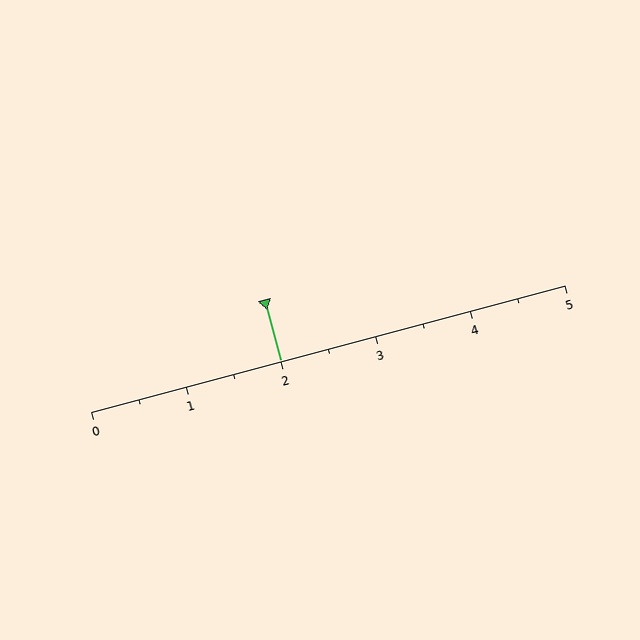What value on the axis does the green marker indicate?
The marker indicates approximately 2.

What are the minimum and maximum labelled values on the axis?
The axis runs from 0 to 5.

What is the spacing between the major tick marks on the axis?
The major ticks are spaced 1 apart.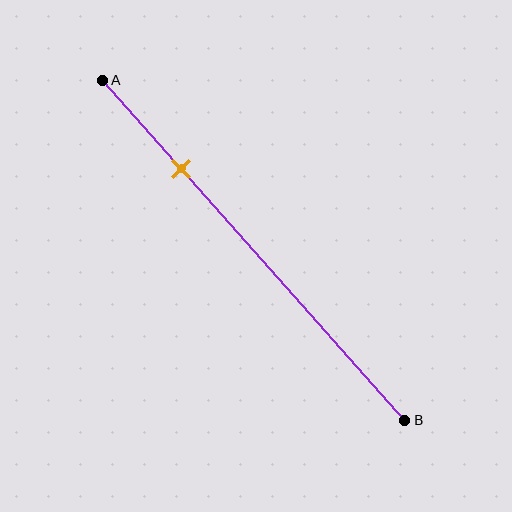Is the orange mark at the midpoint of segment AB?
No, the mark is at about 25% from A, not at the 50% midpoint.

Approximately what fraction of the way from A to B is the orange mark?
The orange mark is approximately 25% of the way from A to B.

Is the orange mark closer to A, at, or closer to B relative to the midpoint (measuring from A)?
The orange mark is closer to point A than the midpoint of segment AB.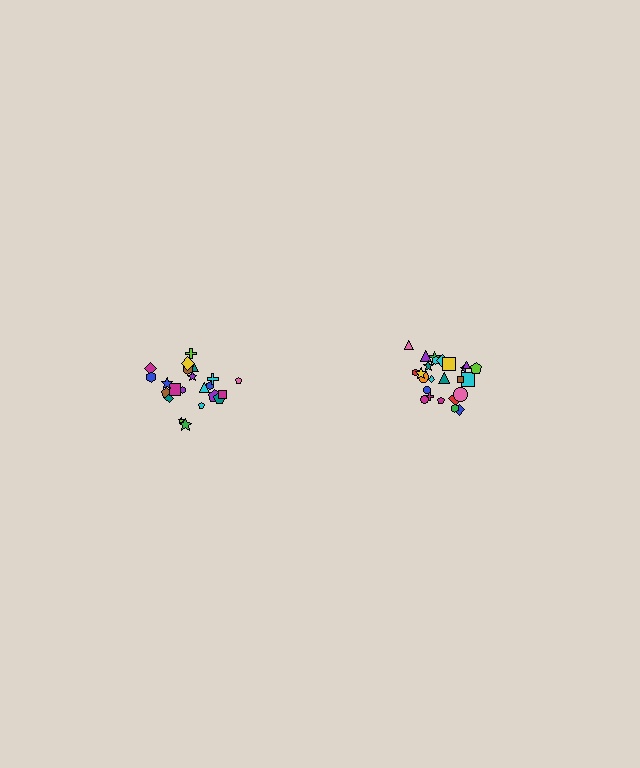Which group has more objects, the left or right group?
The right group.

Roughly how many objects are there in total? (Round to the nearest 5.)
Roughly 45 objects in total.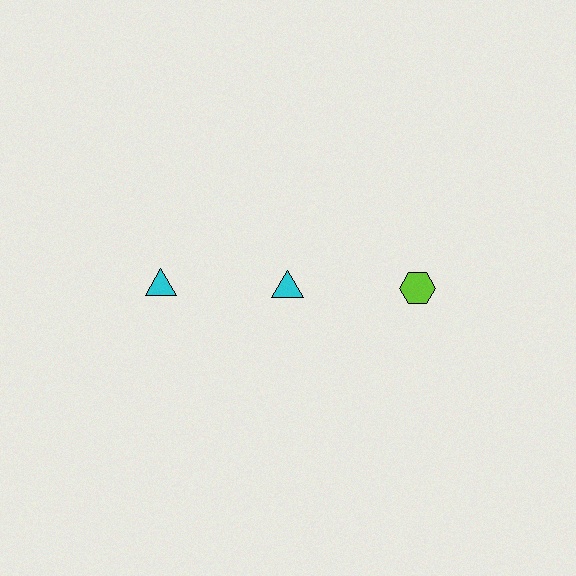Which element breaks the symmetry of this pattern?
The lime hexagon in the top row, center column breaks the symmetry. All other shapes are cyan triangles.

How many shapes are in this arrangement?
There are 3 shapes arranged in a grid pattern.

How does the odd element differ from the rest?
It differs in both color (lime instead of cyan) and shape (hexagon instead of triangle).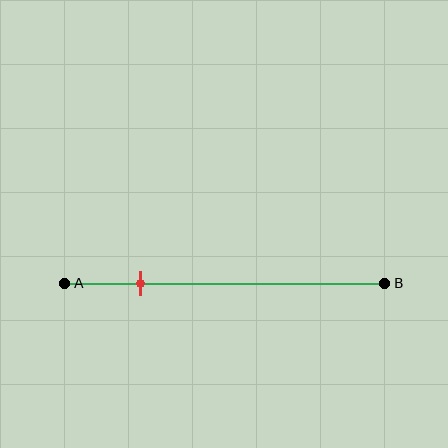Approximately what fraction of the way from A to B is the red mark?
The red mark is approximately 25% of the way from A to B.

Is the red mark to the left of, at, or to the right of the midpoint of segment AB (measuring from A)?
The red mark is to the left of the midpoint of segment AB.